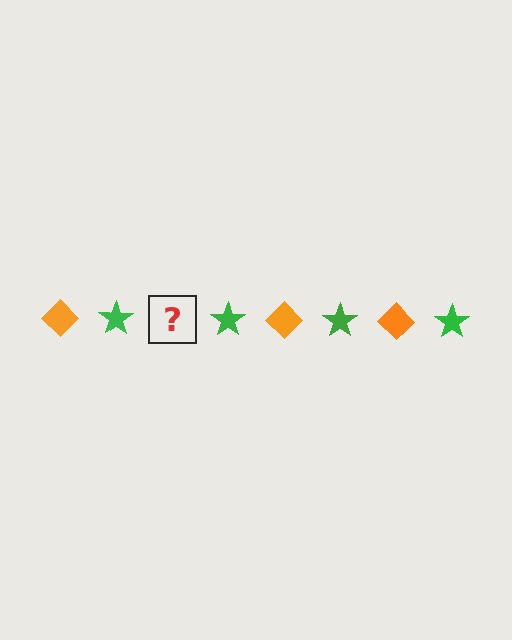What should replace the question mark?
The question mark should be replaced with an orange diamond.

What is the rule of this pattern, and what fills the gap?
The rule is that the pattern alternates between orange diamond and green star. The gap should be filled with an orange diamond.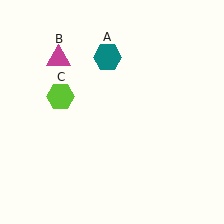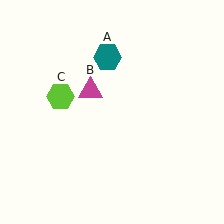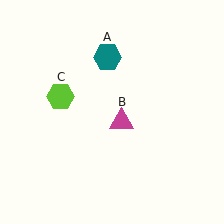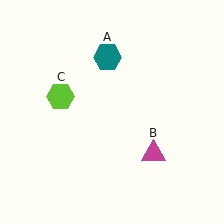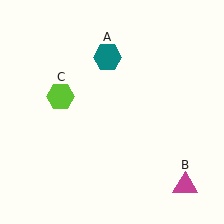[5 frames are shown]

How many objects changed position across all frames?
1 object changed position: magenta triangle (object B).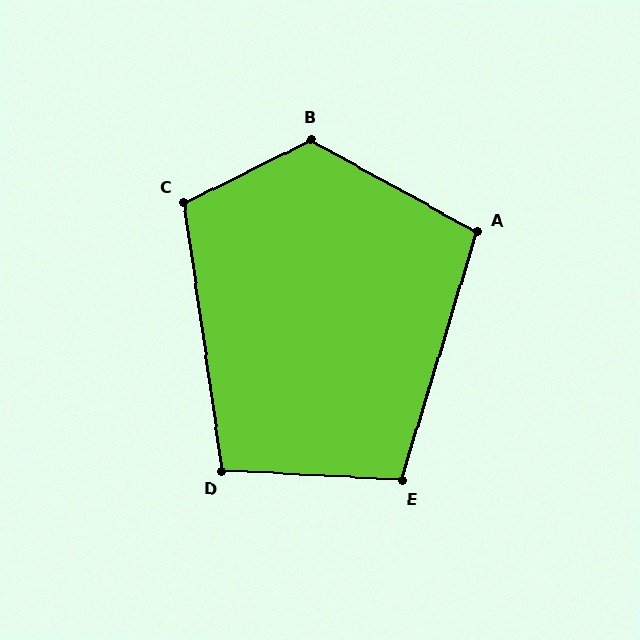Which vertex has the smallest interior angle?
D, at approximately 101 degrees.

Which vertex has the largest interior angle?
B, at approximately 125 degrees.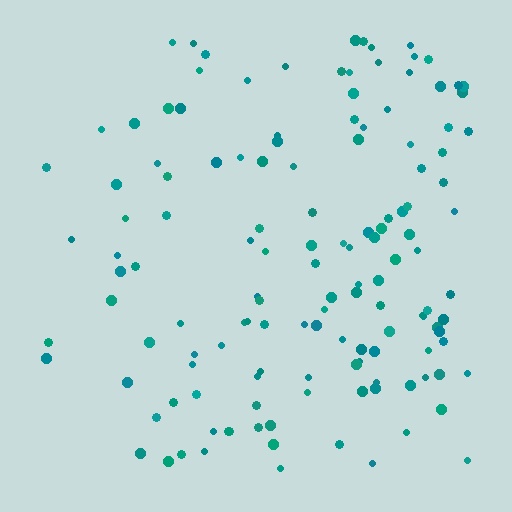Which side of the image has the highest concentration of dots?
The right.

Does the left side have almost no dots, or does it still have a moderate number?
Still a moderate number, just noticeably fewer than the right.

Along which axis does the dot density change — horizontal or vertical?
Horizontal.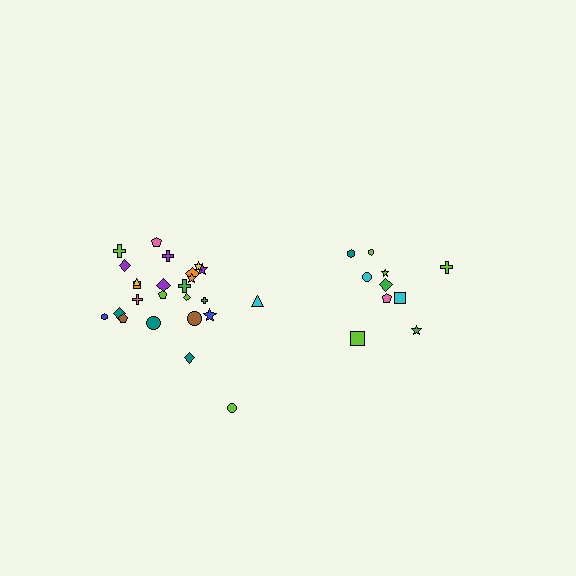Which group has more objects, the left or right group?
The left group.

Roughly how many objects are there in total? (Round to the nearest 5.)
Roughly 35 objects in total.